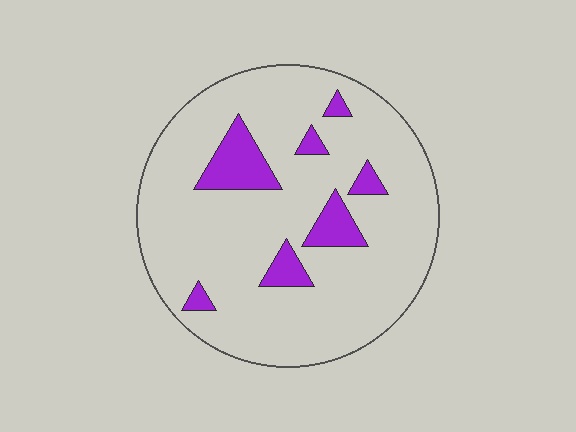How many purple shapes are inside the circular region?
7.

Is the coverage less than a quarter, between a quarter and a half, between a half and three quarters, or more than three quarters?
Less than a quarter.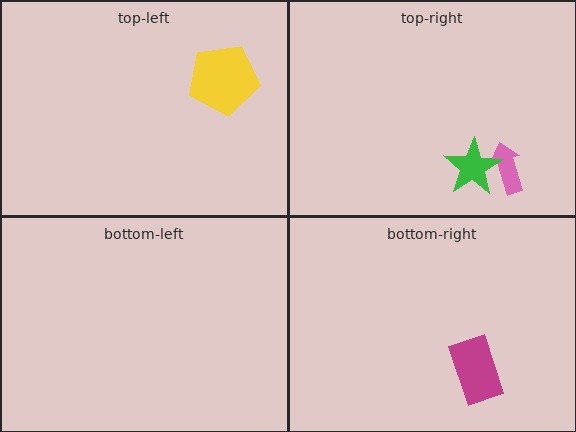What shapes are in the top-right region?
The pink arrow, the green star.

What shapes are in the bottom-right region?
The magenta rectangle.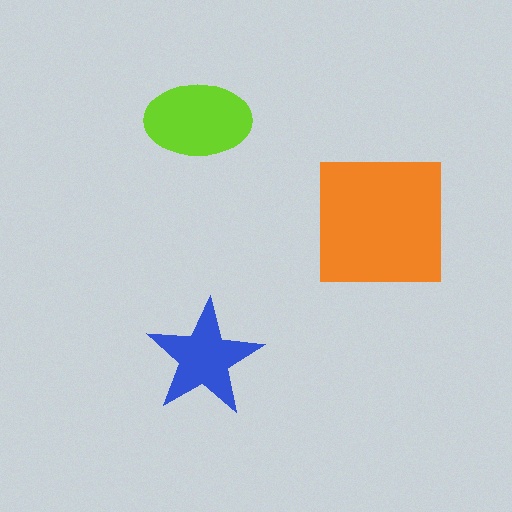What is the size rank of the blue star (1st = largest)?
3rd.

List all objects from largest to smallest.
The orange square, the lime ellipse, the blue star.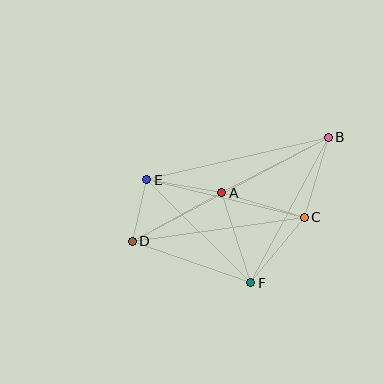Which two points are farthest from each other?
Points B and D are farthest from each other.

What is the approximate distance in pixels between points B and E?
The distance between B and E is approximately 186 pixels.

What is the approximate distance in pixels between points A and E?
The distance between A and E is approximately 76 pixels.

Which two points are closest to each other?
Points D and E are closest to each other.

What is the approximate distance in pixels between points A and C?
The distance between A and C is approximately 86 pixels.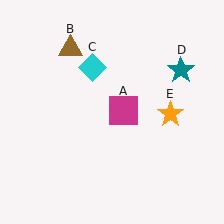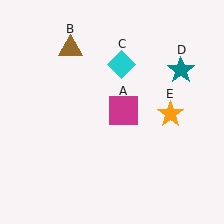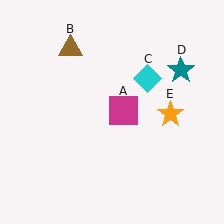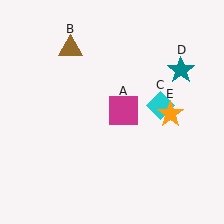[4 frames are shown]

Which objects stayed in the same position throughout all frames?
Magenta square (object A) and brown triangle (object B) and teal star (object D) and orange star (object E) remained stationary.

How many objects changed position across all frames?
1 object changed position: cyan diamond (object C).